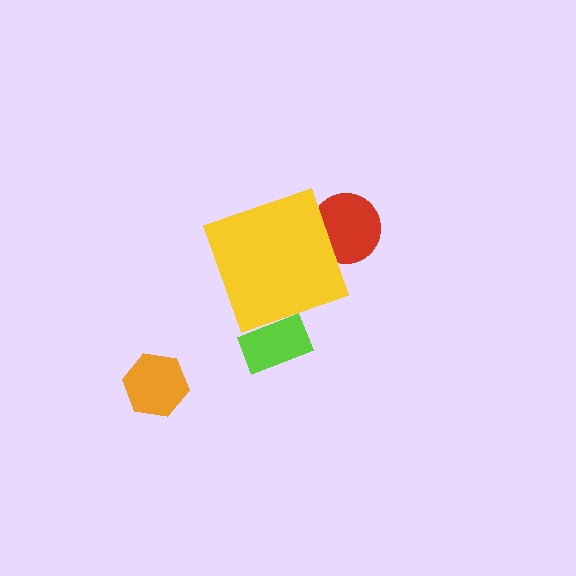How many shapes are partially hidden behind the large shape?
2 shapes are partially hidden.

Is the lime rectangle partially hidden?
Yes, the lime rectangle is partially hidden behind the yellow diamond.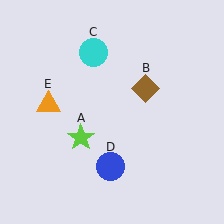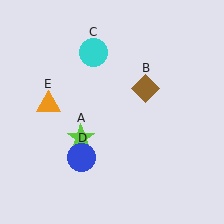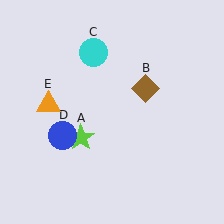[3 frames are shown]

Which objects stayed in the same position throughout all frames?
Lime star (object A) and brown diamond (object B) and cyan circle (object C) and orange triangle (object E) remained stationary.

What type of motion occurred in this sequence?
The blue circle (object D) rotated clockwise around the center of the scene.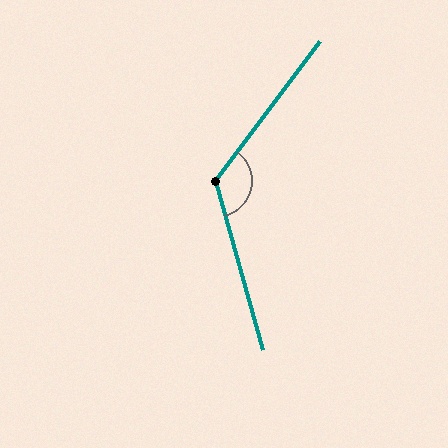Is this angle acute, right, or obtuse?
It is obtuse.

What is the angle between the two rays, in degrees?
Approximately 128 degrees.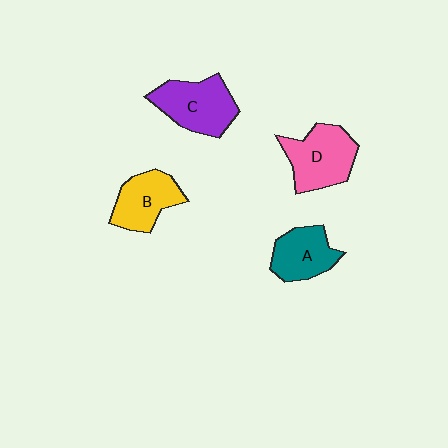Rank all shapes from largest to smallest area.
From largest to smallest: D (pink), C (purple), B (yellow), A (teal).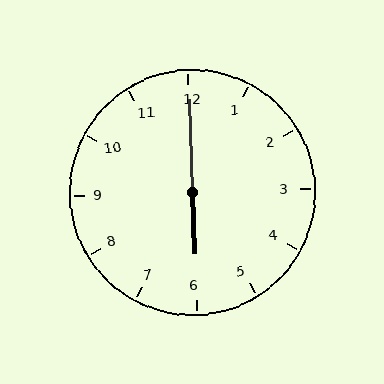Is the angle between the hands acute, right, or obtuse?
It is obtuse.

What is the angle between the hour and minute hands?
Approximately 180 degrees.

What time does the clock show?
6:00.